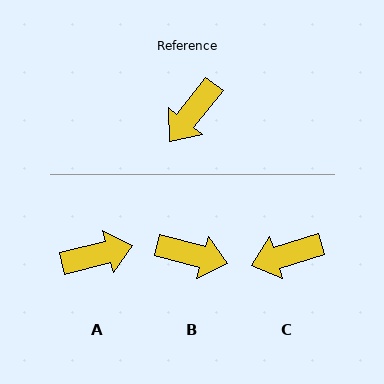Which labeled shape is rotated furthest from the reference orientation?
A, about 143 degrees away.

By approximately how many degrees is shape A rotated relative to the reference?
Approximately 143 degrees counter-clockwise.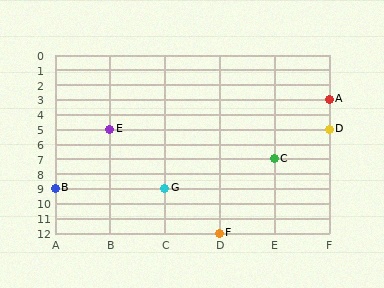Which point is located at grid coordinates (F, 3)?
Point A is at (F, 3).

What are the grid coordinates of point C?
Point C is at grid coordinates (E, 7).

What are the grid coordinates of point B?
Point B is at grid coordinates (A, 9).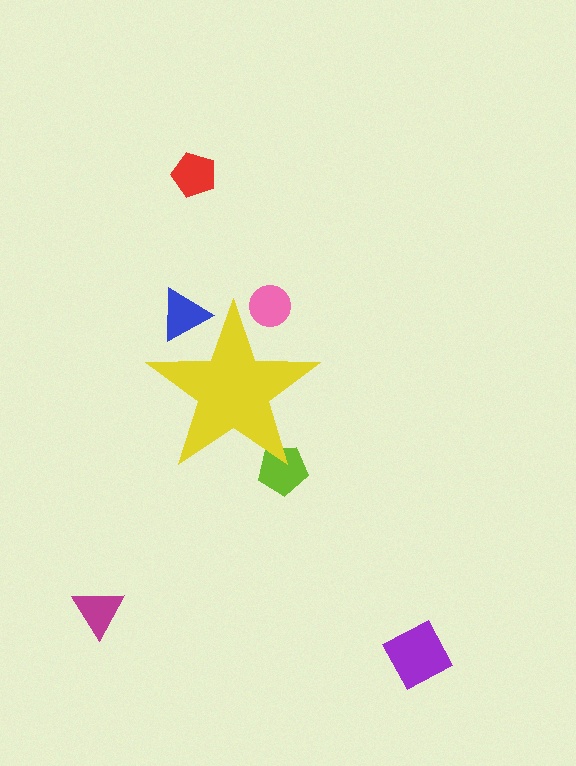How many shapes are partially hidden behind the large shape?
3 shapes are partially hidden.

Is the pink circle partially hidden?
Yes, the pink circle is partially hidden behind the yellow star.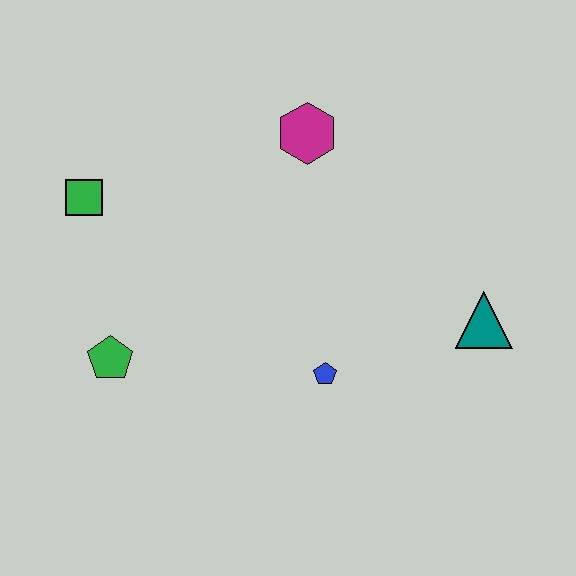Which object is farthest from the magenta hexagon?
The green pentagon is farthest from the magenta hexagon.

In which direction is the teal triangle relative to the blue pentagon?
The teal triangle is to the right of the blue pentagon.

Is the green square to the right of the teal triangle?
No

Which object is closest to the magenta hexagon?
The green square is closest to the magenta hexagon.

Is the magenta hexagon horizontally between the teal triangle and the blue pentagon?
No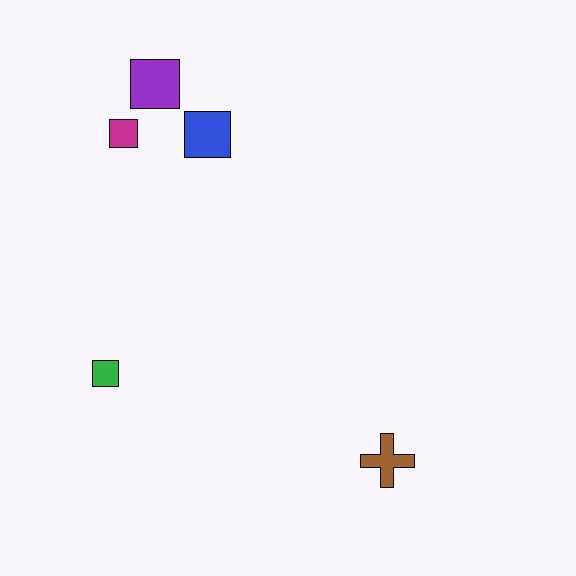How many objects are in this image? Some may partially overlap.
There are 5 objects.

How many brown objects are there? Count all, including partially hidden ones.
There is 1 brown object.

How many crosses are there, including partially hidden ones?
There is 1 cross.